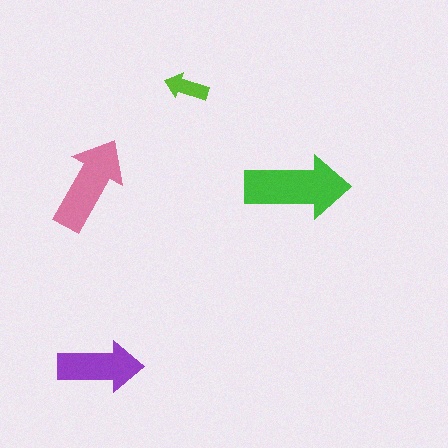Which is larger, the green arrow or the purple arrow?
The green one.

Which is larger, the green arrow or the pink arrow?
The green one.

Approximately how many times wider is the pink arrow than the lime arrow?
About 2 times wider.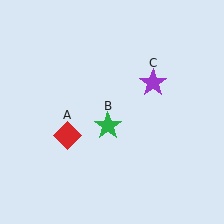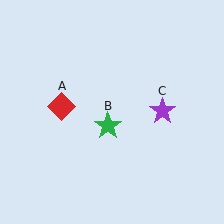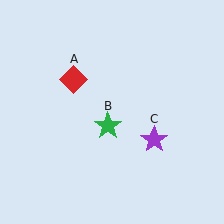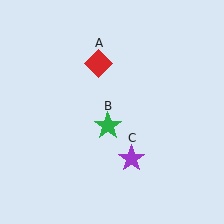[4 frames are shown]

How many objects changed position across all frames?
2 objects changed position: red diamond (object A), purple star (object C).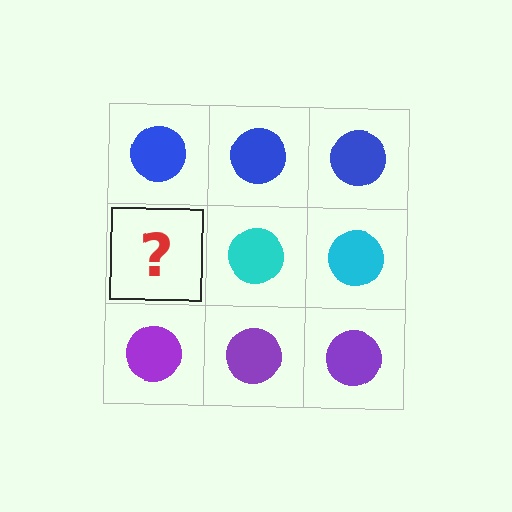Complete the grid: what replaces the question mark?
The question mark should be replaced with a cyan circle.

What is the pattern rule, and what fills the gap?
The rule is that each row has a consistent color. The gap should be filled with a cyan circle.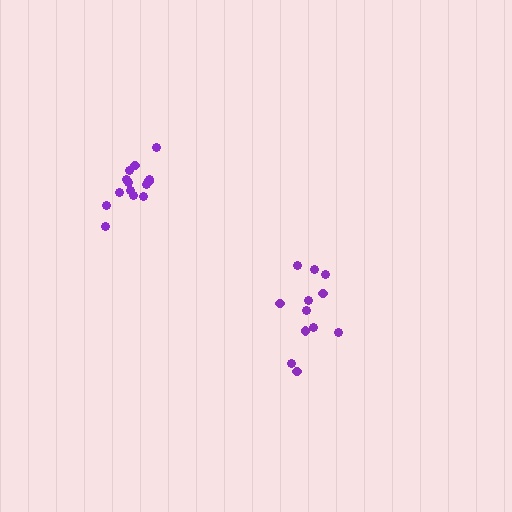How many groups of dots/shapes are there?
There are 2 groups.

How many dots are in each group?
Group 1: 12 dots, Group 2: 14 dots (26 total).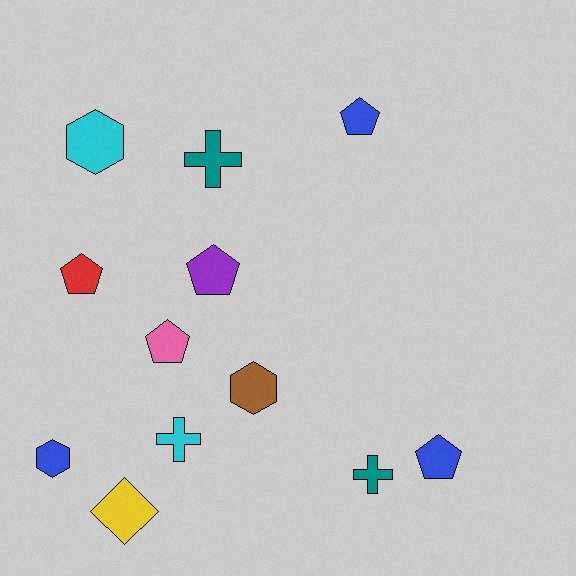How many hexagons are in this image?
There are 3 hexagons.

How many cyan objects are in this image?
There are 2 cyan objects.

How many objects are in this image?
There are 12 objects.